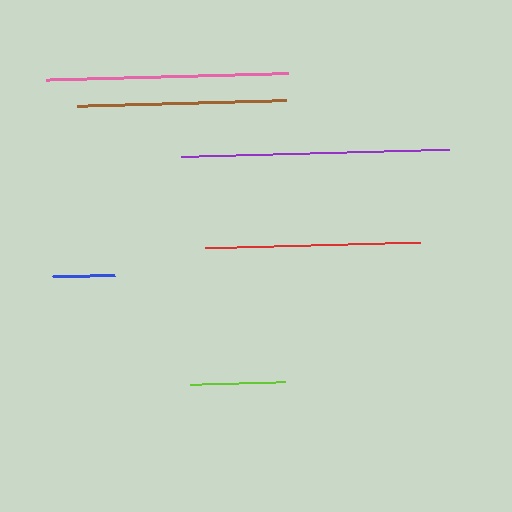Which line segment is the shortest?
The blue line is the shortest at approximately 62 pixels.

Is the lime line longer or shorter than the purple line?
The purple line is longer than the lime line.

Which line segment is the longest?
The purple line is the longest at approximately 268 pixels.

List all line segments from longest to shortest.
From longest to shortest: purple, pink, red, brown, lime, blue.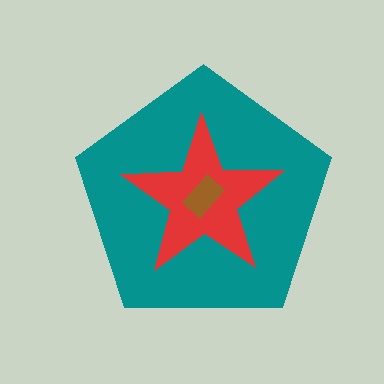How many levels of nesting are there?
3.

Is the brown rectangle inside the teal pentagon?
Yes.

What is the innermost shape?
The brown rectangle.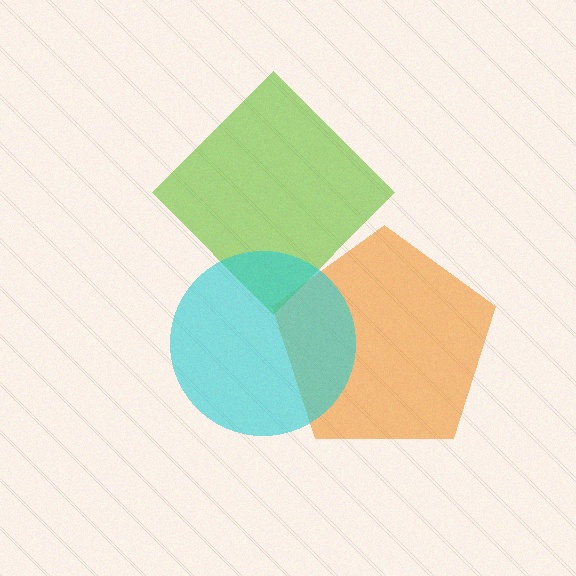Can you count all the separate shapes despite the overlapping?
Yes, there are 3 separate shapes.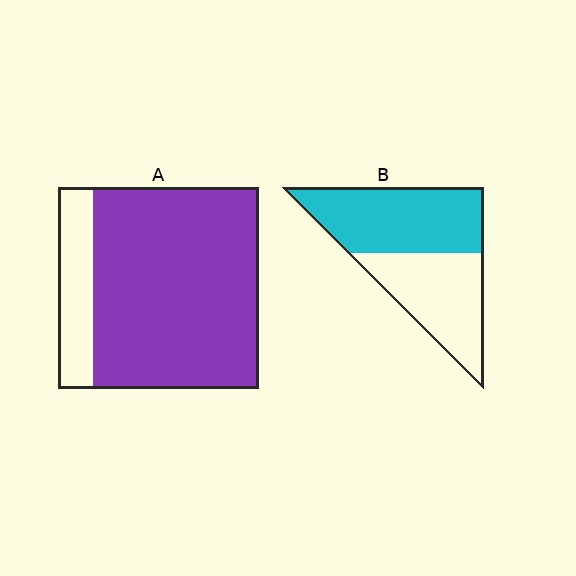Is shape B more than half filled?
Yes.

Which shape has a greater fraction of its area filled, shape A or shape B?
Shape A.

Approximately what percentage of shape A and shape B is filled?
A is approximately 85% and B is approximately 55%.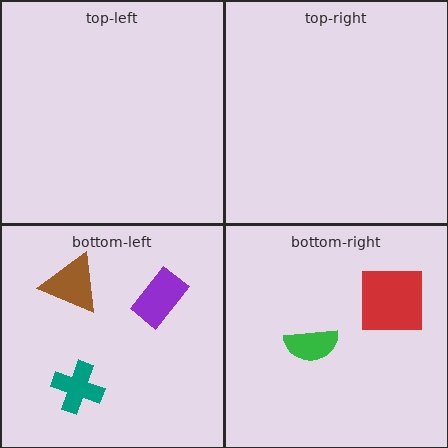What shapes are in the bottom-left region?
The brown triangle, the teal cross, the purple rectangle.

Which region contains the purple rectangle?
The bottom-left region.